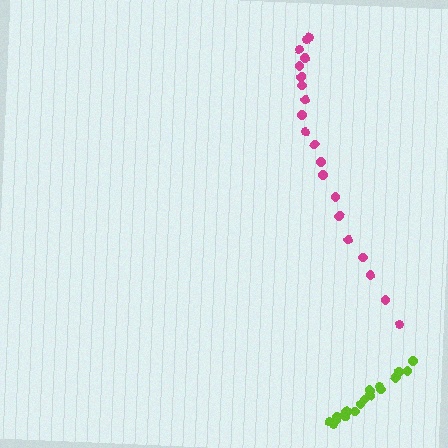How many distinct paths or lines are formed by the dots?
There are 2 distinct paths.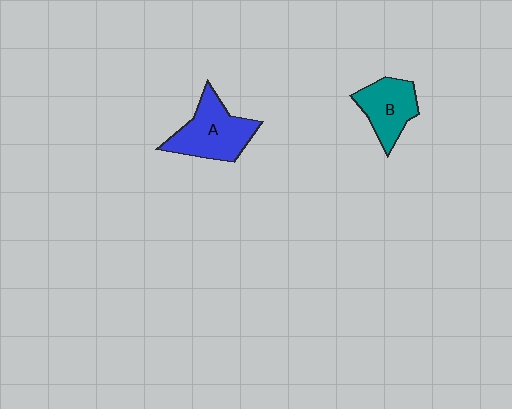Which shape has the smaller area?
Shape B (teal).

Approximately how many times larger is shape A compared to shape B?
Approximately 1.3 times.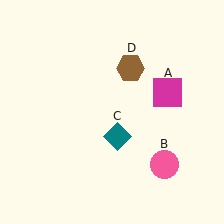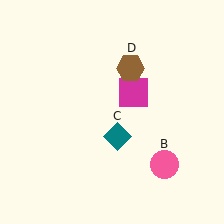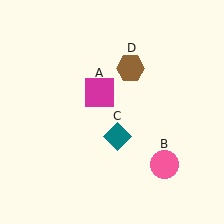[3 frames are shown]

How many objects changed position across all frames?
1 object changed position: magenta square (object A).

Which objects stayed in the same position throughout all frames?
Pink circle (object B) and teal diamond (object C) and brown hexagon (object D) remained stationary.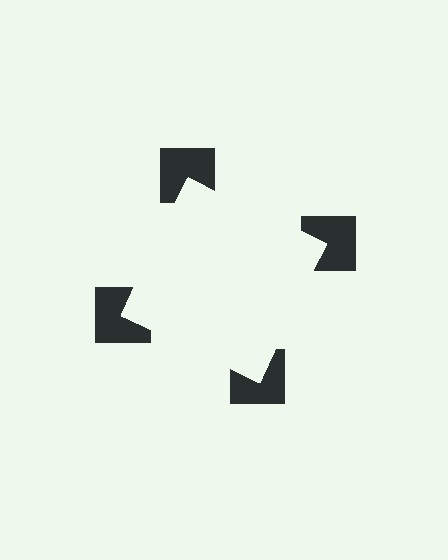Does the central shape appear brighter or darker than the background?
It typically appears slightly brighter than the background, even though no actual brightness change is drawn.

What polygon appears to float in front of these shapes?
An illusory square — its edges are inferred from the aligned wedge cuts in the notched squares, not physically drawn.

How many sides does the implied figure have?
4 sides.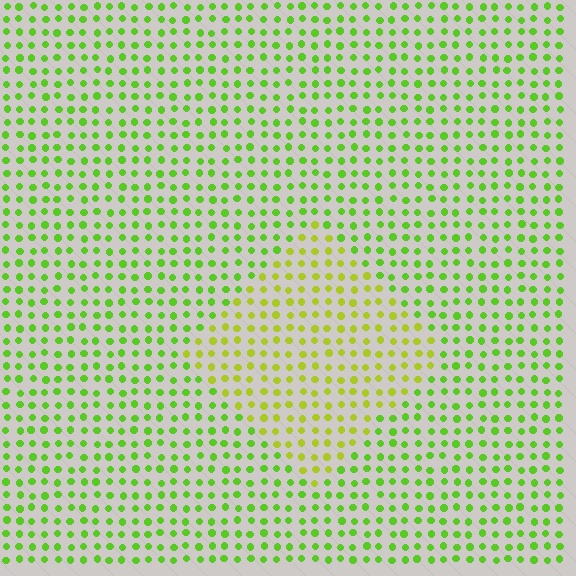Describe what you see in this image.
The image is filled with small lime elements in a uniform arrangement. A diamond-shaped region is visible where the elements are tinted to a slightly different hue, forming a subtle color boundary.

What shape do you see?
I see a diamond.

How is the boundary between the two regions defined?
The boundary is defined purely by a slight shift in hue (about 30 degrees). Spacing, size, and orientation are identical on both sides.